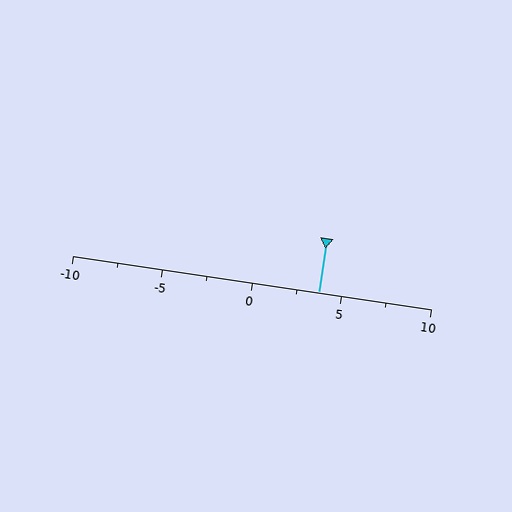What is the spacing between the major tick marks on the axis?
The major ticks are spaced 5 apart.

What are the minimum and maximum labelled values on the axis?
The axis runs from -10 to 10.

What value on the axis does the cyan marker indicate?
The marker indicates approximately 3.8.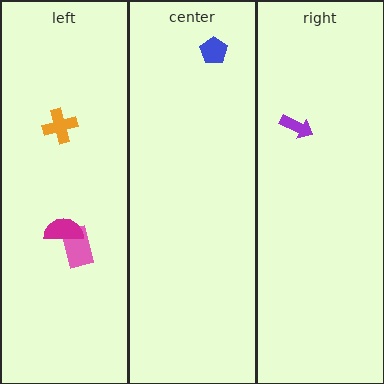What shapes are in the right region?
The purple arrow.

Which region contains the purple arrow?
The right region.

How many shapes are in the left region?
3.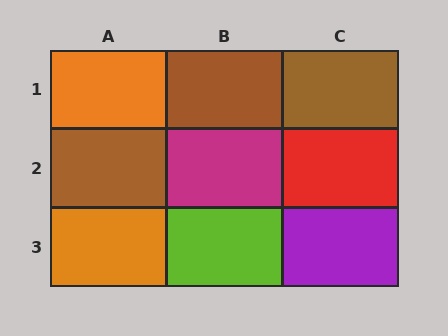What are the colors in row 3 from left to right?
Orange, lime, purple.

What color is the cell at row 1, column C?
Brown.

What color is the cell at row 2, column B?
Magenta.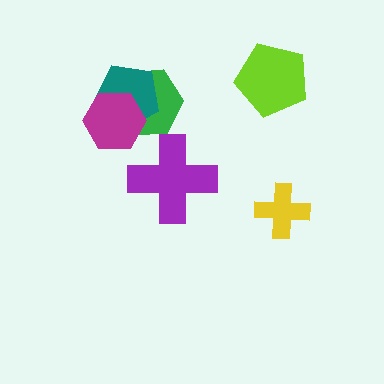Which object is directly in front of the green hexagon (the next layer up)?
The teal pentagon is directly in front of the green hexagon.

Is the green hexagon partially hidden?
Yes, it is partially covered by another shape.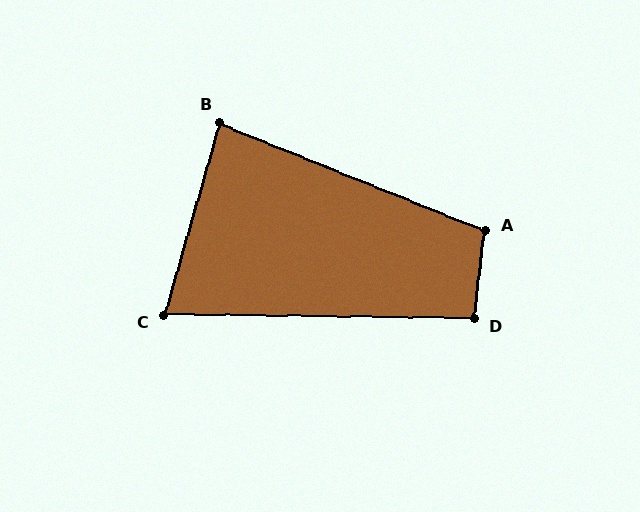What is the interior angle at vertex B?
Approximately 84 degrees (acute).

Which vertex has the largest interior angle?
A, at approximately 105 degrees.